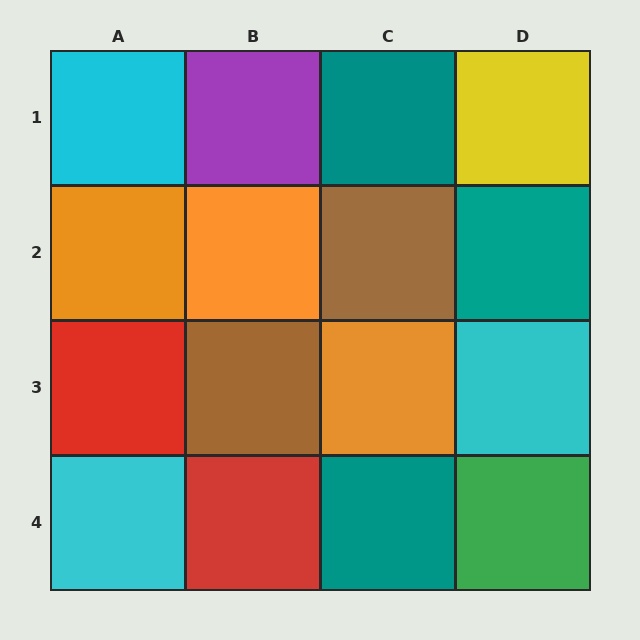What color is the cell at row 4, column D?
Green.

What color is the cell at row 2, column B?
Orange.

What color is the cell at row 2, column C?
Brown.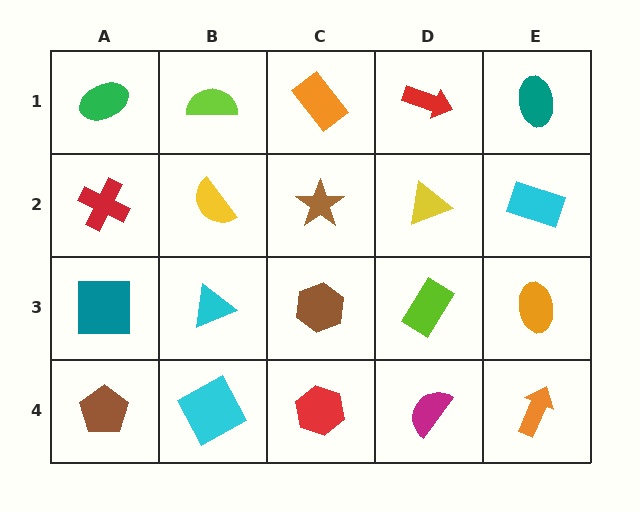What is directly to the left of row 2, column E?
A yellow triangle.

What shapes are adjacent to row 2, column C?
An orange rectangle (row 1, column C), a brown hexagon (row 3, column C), a yellow semicircle (row 2, column B), a yellow triangle (row 2, column D).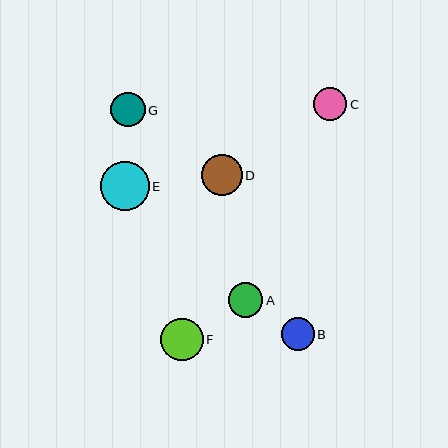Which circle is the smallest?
Circle B is the smallest with a size of approximately 32 pixels.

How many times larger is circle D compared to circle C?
Circle D is approximately 1.2 times the size of circle C.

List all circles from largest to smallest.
From largest to smallest: E, F, D, A, G, C, B.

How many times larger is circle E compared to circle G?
Circle E is approximately 1.4 times the size of circle G.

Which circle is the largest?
Circle E is the largest with a size of approximately 49 pixels.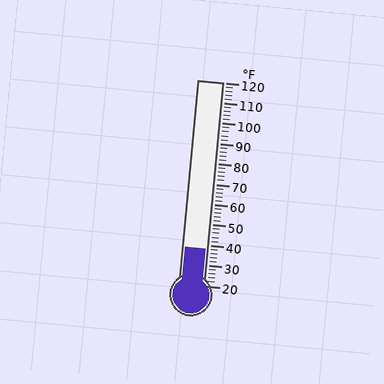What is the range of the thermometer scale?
The thermometer scale ranges from 20°F to 120°F.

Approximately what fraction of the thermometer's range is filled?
The thermometer is filled to approximately 20% of its range.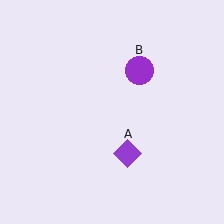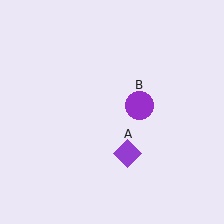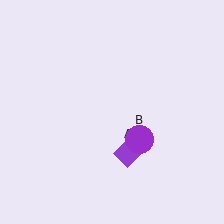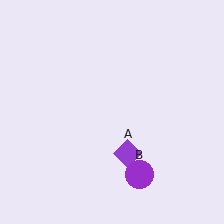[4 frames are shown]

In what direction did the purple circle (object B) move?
The purple circle (object B) moved down.